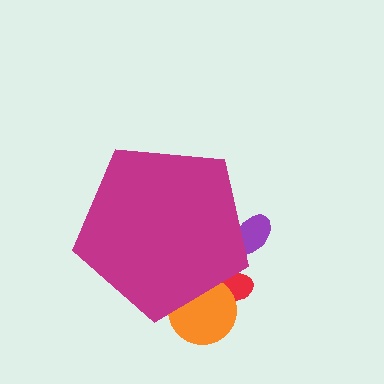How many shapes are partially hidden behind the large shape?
3 shapes are partially hidden.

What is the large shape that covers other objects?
A magenta pentagon.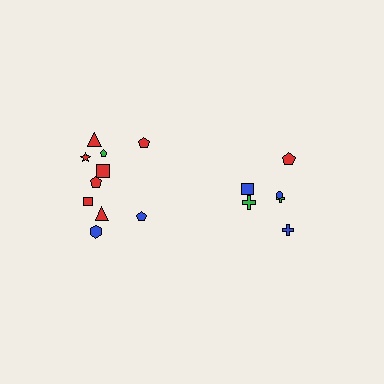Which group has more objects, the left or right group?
The left group.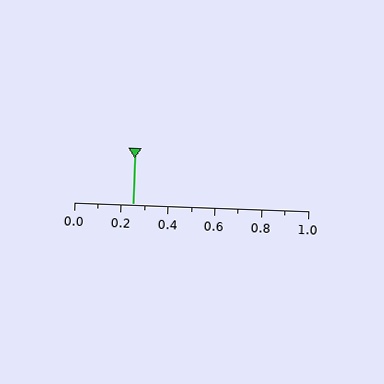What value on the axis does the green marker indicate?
The marker indicates approximately 0.25.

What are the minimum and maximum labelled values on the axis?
The axis runs from 0.0 to 1.0.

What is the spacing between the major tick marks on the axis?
The major ticks are spaced 0.2 apart.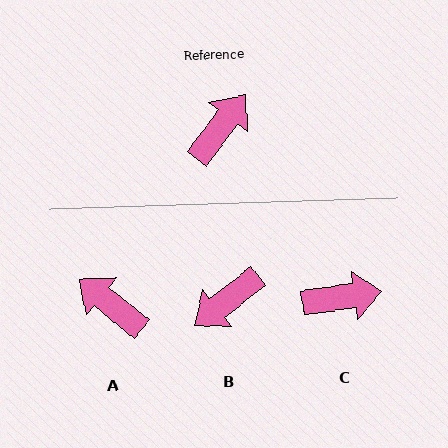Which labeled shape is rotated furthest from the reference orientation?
B, about 166 degrees away.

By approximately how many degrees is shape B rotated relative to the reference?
Approximately 166 degrees counter-clockwise.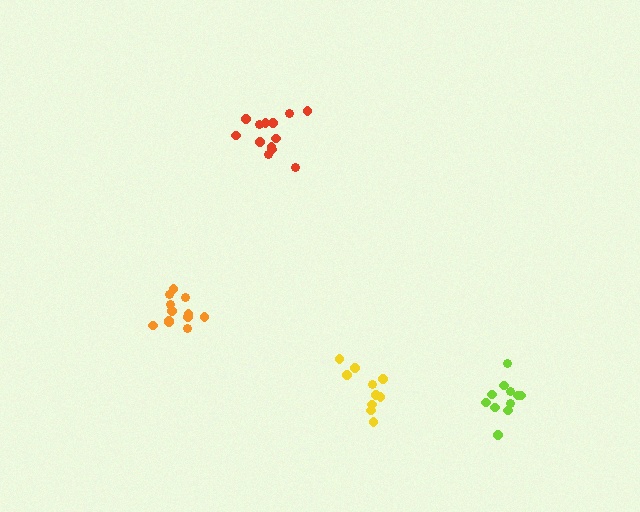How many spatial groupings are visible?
There are 4 spatial groupings.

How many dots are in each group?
Group 1: 13 dots, Group 2: 11 dots, Group 3: 10 dots, Group 4: 12 dots (46 total).